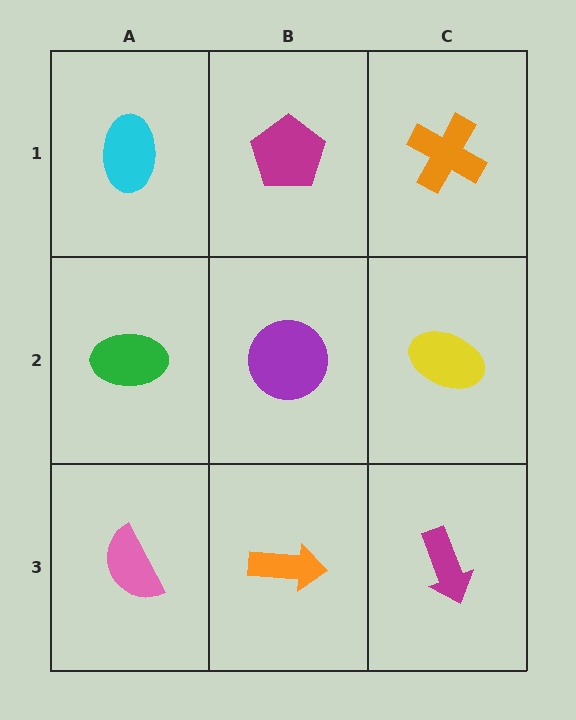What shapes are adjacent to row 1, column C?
A yellow ellipse (row 2, column C), a magenta pentagon (row 1, column B).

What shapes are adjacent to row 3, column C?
A yellow ellipse (row 2, column C), an orange arrow (row 3, column B).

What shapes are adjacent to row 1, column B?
A purple circle (row 2, column B), a cyan ellipse (row 1, column A), an orange cross (row 1, column C).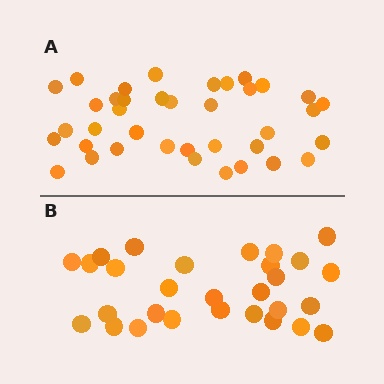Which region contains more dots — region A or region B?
Region A (the top region) has more dots.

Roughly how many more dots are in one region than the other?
Region A has roughly 8 or so more dots than region B.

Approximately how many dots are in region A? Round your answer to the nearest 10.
About 40 dots. (The exact count is 38, which rounds to 40.)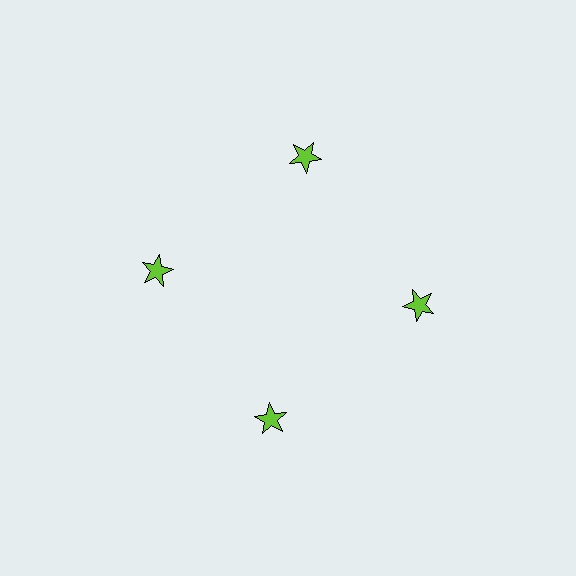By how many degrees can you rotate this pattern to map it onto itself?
The pattern maps onto itself every 90 degrees of rotation.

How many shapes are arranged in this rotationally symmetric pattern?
There are 4 shapes, arranged in 4 groups of 1.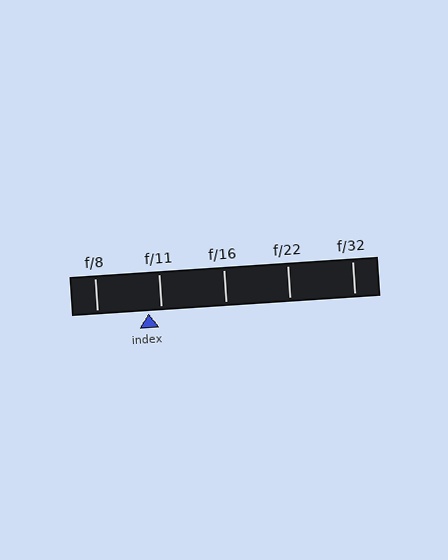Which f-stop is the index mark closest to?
The index mark is closest to f/11.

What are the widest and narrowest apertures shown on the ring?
The widest aperture shown is f/8 and the narrowest is f/32.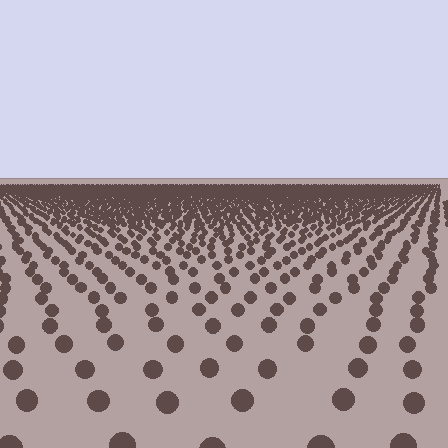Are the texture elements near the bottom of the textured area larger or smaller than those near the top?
Larger. Near the bottom, elements are closer to the viewer and appear at a bigger on-screen size.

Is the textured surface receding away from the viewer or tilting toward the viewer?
The surface is receding away from the viewer. Texture elements get smaller and denser toward the top.